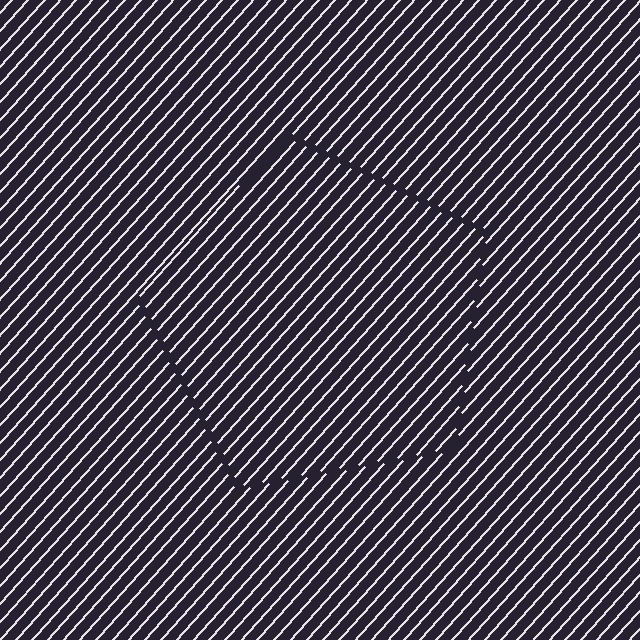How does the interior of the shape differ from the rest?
The interior of the shape contains the same grating, shifted by half a period — the contour is defined by the phase discontinuity where line-ends from the inner and outer gratings abut.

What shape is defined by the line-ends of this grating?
An illusory pentagon. The interior of the shape contains the same grating, shifted by half a period — the contour is defined by the phase discontinuity where line-ends from the inner and outer gratings abut.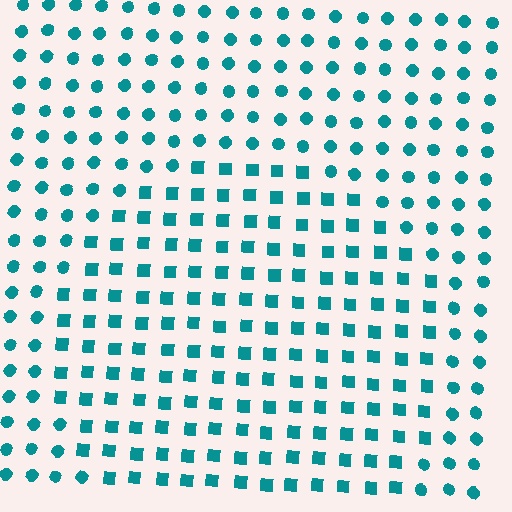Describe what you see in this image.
The image is filled with small teal elements arranged in a uniform grid. A circle-shaped region contains squares, while the surrounding area contains circles. The boundary is defined purely by the change in element shape.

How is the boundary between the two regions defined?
The boundary is defined by a change in element shape: squares inside vs. circles outside. All elements share the same color and spacing.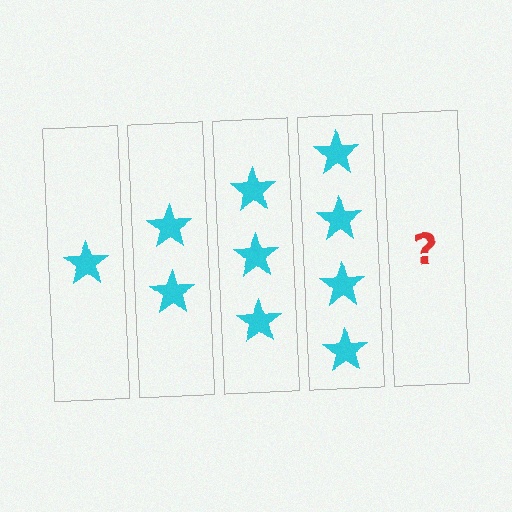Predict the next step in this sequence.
The next step is 5 stars.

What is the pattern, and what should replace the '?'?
The pattern is that each step adds one more star. The '?' should be 5 stars.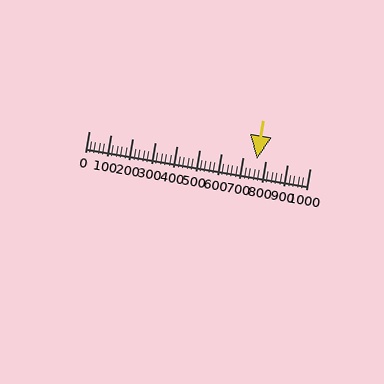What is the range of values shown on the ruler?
The ruler shows values from 0 to 1000.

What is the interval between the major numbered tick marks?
The major tick marks are spaced 100 units apart.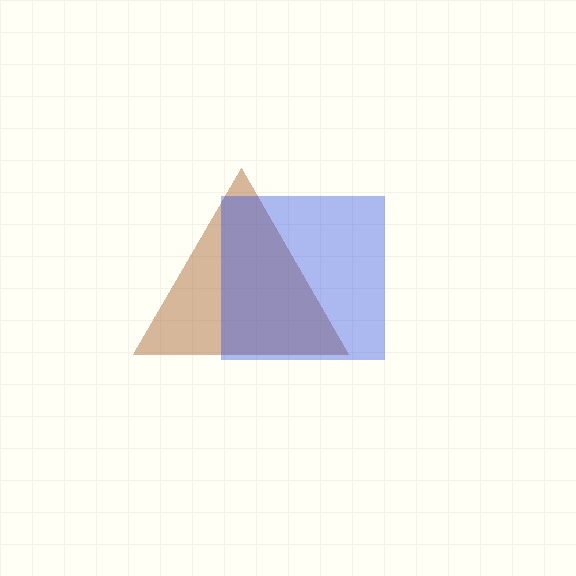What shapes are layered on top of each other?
The layered shapes are: a brown triangle, a blue square.